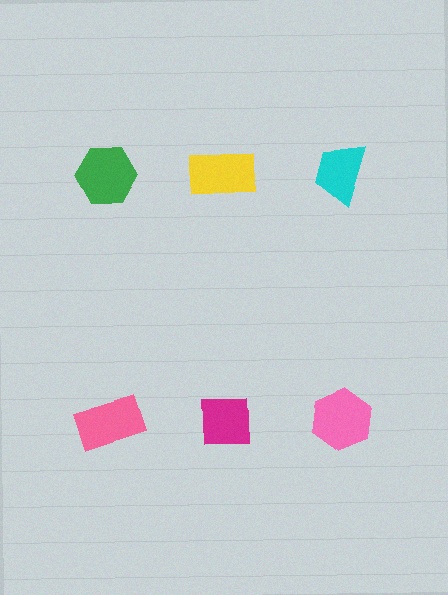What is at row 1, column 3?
A cyan trapezoid.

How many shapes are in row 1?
3 shapes.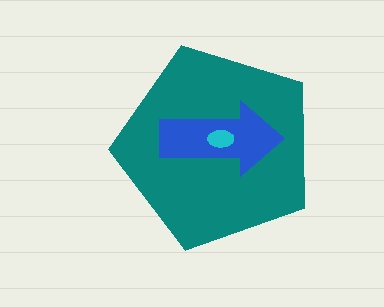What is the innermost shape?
The cyan ellipse.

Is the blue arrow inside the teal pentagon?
Yes.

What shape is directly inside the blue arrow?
The cyan ellipse.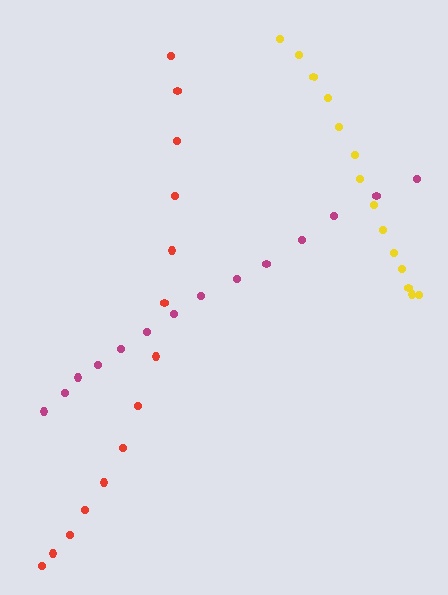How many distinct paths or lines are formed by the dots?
There are 3 distinct paths.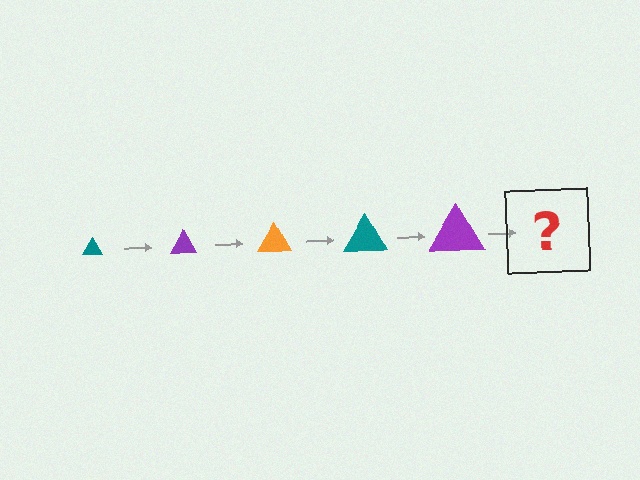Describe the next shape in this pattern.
It should be an orange triangle, larger than the previous one.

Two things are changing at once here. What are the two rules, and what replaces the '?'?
The two rules are that the triangle grows larger each step and the color cycles through teal, purple, and orange. The '?' should be an orange triangle, larger than the previous one.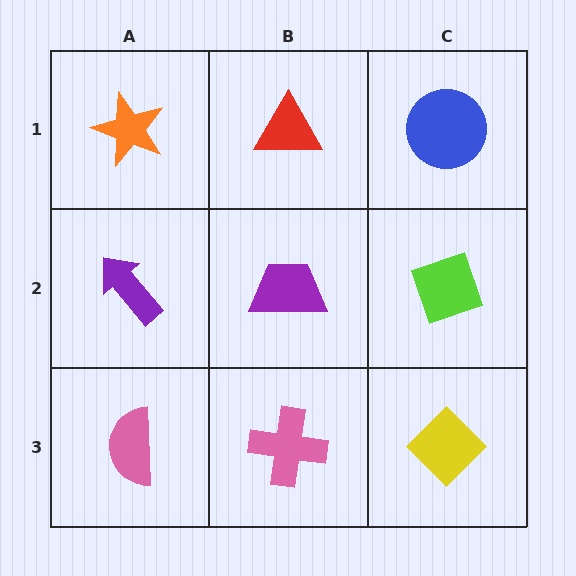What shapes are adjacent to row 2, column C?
A blue circle (row 1, column C), a yellow diamond (row 3, column C), a purple trapezoid (row 2, column B).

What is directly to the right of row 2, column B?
A lime diamond.